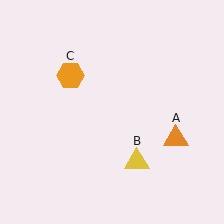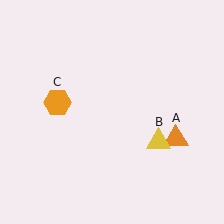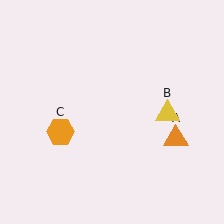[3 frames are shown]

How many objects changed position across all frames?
2 objects changed position: yellow triangle (object B), orange hexagon (object C).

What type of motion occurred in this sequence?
The yellow triangle (object B), orange hexagon (object C) rotated counterclockwise around the center of the scene.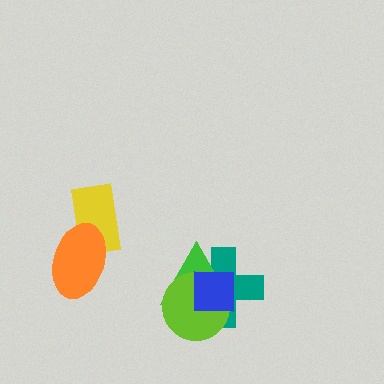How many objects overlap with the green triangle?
3 objects overlap with the green triangle.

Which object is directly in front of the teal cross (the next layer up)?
The green triangle is directly in front of the teal cross.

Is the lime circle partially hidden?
Yes, it is partially covered by another shape.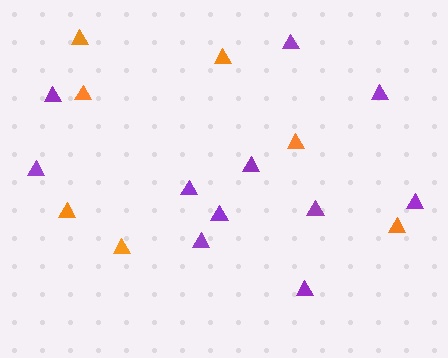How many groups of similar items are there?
There are 2 groups: one group of purple triangles (11) and one group of orange triangles (7).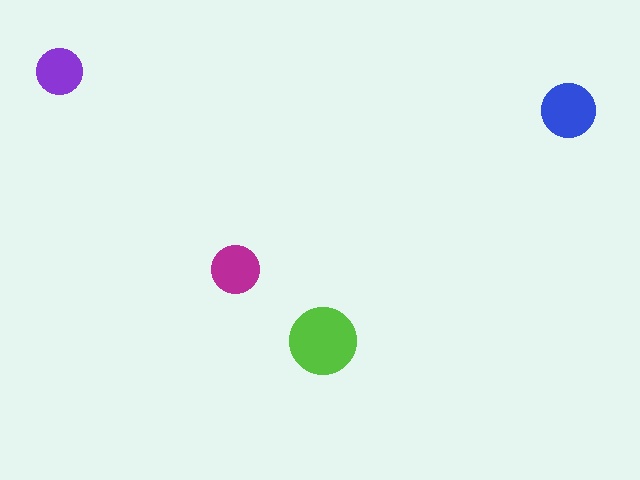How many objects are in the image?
There are 4 objects in the image.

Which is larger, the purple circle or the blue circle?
The blue one.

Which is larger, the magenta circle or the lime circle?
The lime one.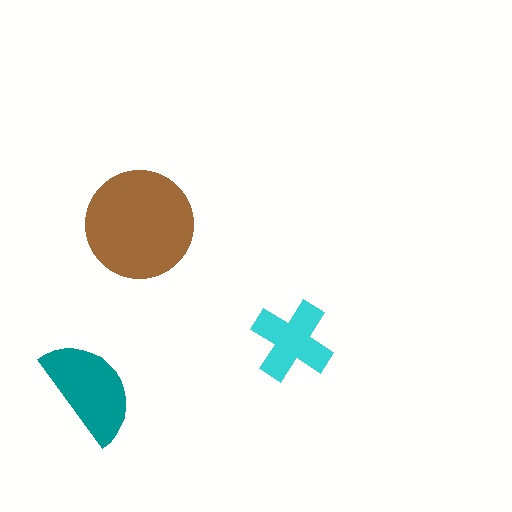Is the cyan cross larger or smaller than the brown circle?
Smaller.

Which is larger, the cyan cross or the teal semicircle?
The teal semicircle.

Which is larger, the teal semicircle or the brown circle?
The brown circle.